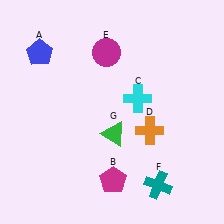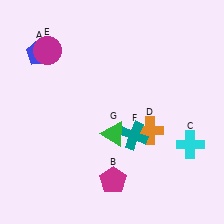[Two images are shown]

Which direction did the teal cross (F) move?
The teal cross (F) moved up.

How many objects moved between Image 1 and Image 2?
3 objects moved between the two images.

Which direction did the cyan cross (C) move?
The cyan cross (C) moved right.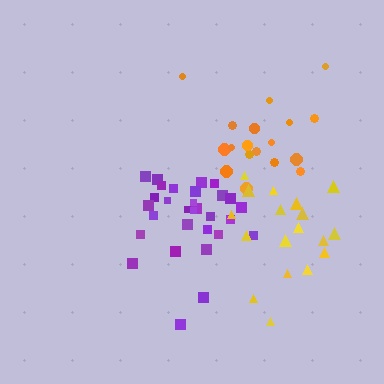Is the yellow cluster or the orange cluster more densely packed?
Yellow.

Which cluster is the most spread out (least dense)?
Orange.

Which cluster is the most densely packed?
Purple.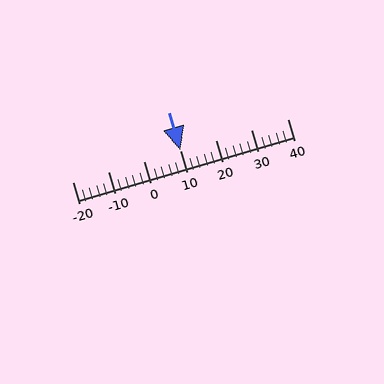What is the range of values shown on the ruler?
The ruler shows values from -20 to 40.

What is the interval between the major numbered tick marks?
The major tick marks are spaced 10 units apart.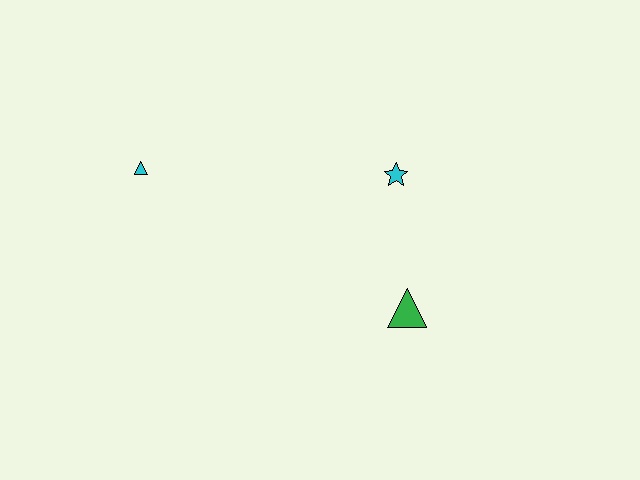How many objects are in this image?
There are 3 objects.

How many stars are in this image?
There is 1 star.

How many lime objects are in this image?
There are no lime objects.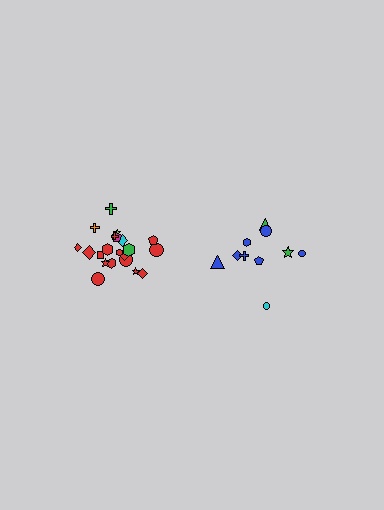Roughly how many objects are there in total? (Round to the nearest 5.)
Roughly 30 objects in total.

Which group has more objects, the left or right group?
The left group.